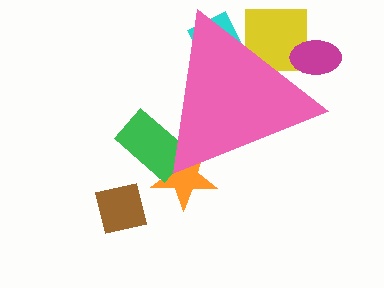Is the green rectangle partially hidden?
Yes, the green rectangle is partially hidden behind the pink triangle.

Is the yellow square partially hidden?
Yes, the yellow square is partially hidden behind the pink triangle.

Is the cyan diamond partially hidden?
Yes, the cyan diamond is partially hidden behind the pink triangle.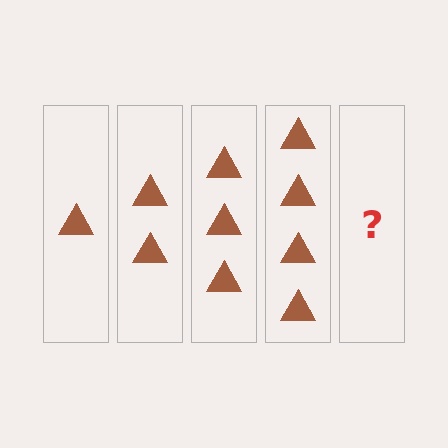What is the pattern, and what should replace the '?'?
The pattern is that each step adds one more triangle. The '?' should be 5 triangles.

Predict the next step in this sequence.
The next step is 5 triangles.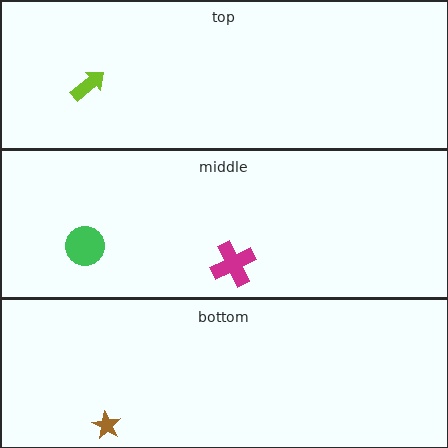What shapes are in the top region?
The lime arrow.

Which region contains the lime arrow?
The top region.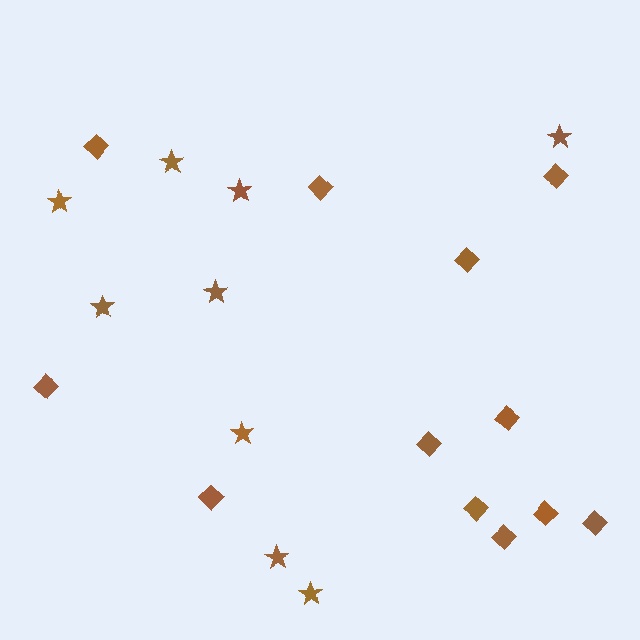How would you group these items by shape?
There are 2 groups: one group of diamonds (12) and one group of stars (9).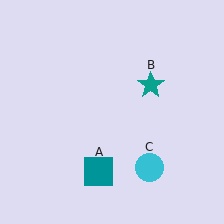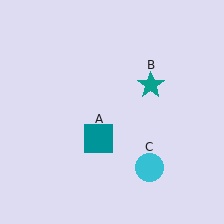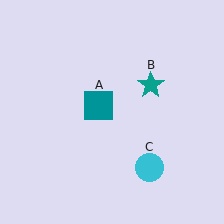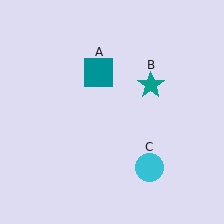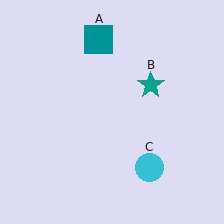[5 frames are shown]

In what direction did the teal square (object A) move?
The teal square (object A) moved up.